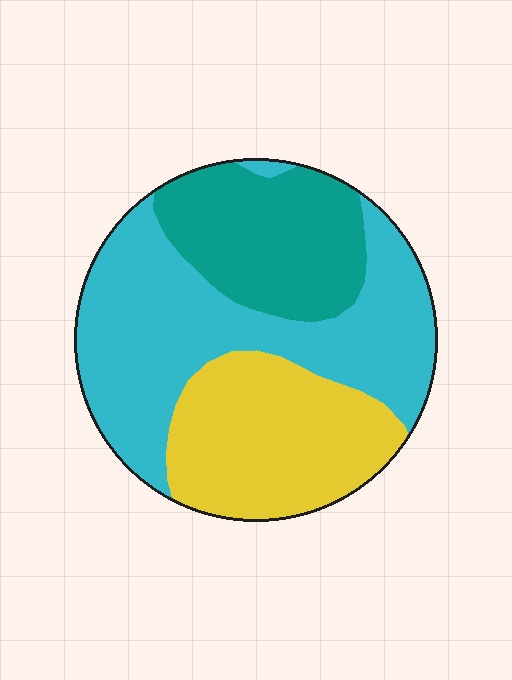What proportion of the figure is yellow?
Yellow takes up between a sixth and a third of the figure.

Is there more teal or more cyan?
Cyan.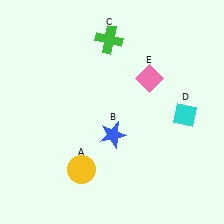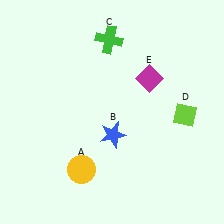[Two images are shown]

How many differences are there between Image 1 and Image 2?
There are 2 differences between the two images.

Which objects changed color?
D changed from cyan to lime. E changed from pink to magenta.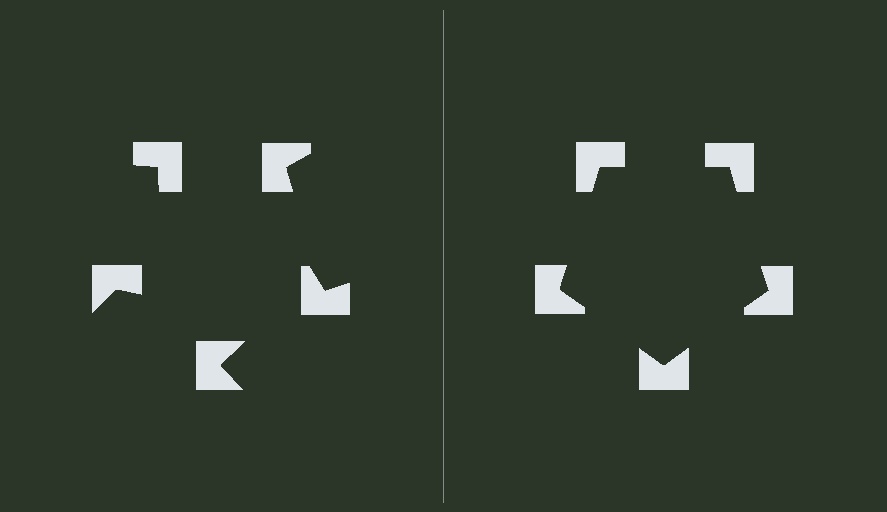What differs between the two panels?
The notched squares are positioned identically on both sides; only the wedge orientations differ. On the right they align to a pentagon; on the left they are misaligned.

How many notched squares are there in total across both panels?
10 — 5 on each side.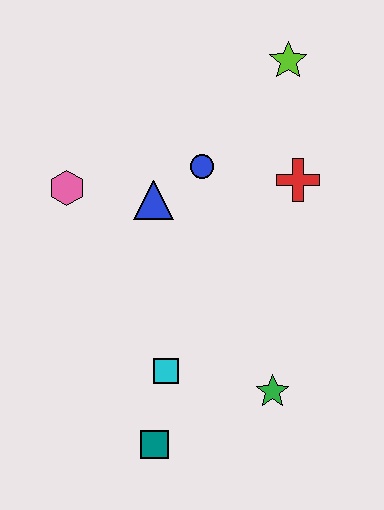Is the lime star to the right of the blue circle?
Yes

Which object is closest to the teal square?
The cyan square is closest to the teal square.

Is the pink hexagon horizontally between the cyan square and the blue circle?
No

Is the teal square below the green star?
Yes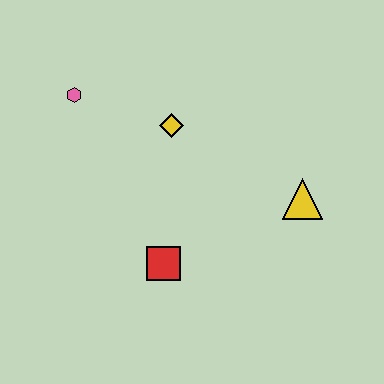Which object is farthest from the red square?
The pink hexagon is farthest from the red square.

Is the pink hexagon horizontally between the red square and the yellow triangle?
No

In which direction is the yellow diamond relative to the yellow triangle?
The yellow diamond is to the left of the yellow triangle.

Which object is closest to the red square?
The yellow diamond is closest to the red square.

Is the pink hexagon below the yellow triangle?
No